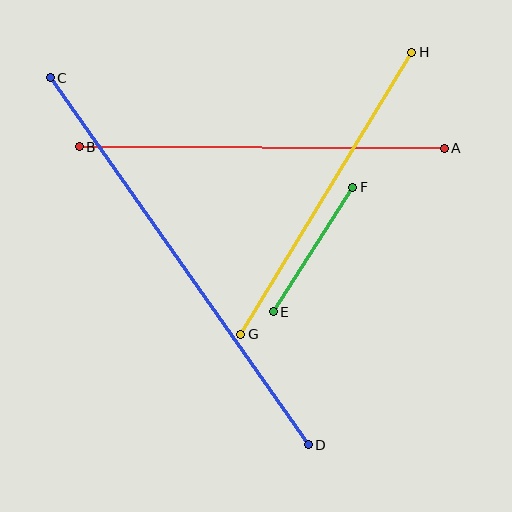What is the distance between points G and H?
The distance is approximately 330 pixels.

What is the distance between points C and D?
The distance is approximately 449 pixels.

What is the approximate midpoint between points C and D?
The midpoint is at approximately (179, 261) pixels.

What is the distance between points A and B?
The distance is approximately 365 pixels.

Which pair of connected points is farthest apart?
Points C and D are farthest apart.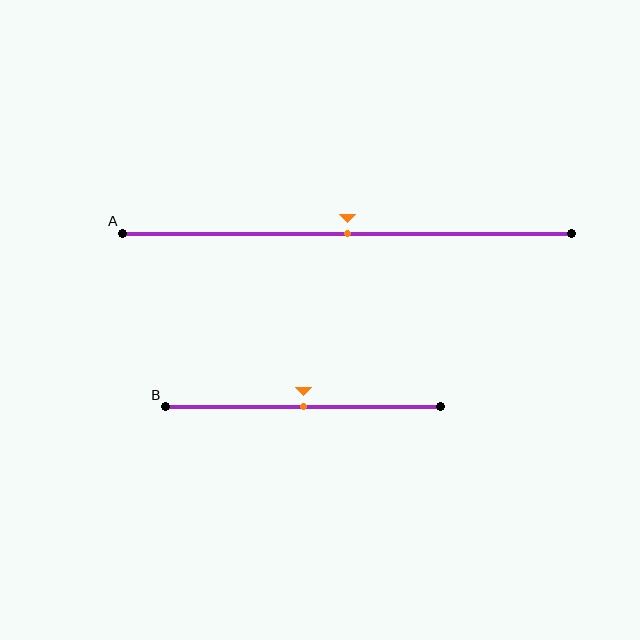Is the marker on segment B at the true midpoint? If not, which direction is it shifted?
Yes, the marker on segment B is at the true midpoint.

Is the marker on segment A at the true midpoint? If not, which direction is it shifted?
Yes, the marker on segment A is at the true midpoint.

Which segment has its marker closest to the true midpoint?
Segment A has its marker closest to the true midpoint.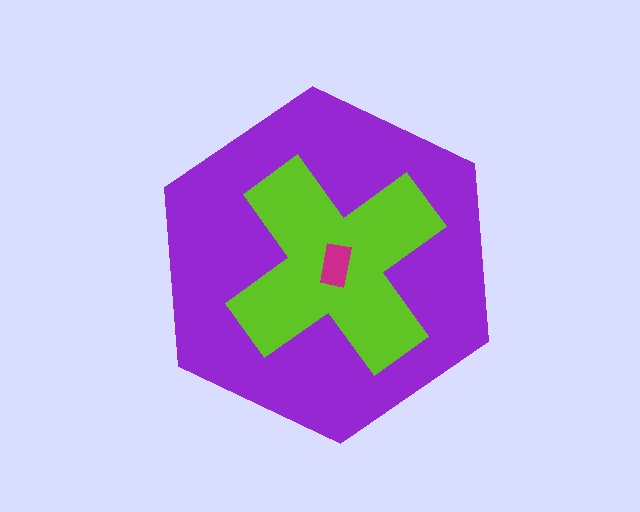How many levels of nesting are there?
3.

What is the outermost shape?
The purple hexagon.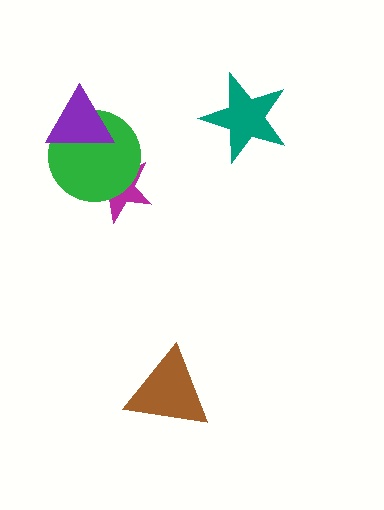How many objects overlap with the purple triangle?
1 object overlaps with the purple triangle.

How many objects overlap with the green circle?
2 objects overlap with the green circle.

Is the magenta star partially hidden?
Yes, it is partially covered by another shape.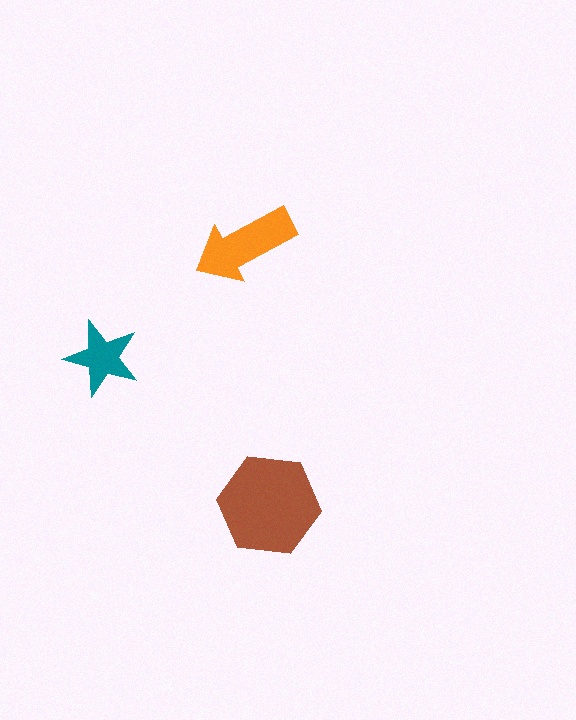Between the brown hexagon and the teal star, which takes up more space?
The brown hexagon.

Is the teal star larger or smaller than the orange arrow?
Smaller.